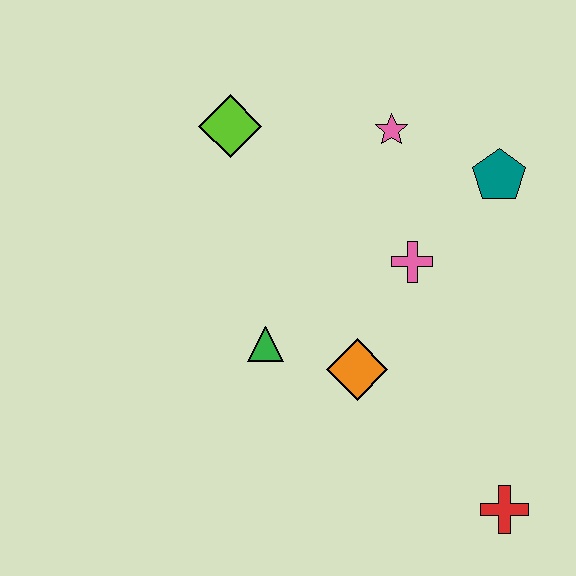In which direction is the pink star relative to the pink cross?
The pink star is above the pink cross.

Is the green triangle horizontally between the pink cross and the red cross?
No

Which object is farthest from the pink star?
The red cross is farthest from the pink star.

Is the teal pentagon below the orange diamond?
No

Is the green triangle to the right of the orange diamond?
No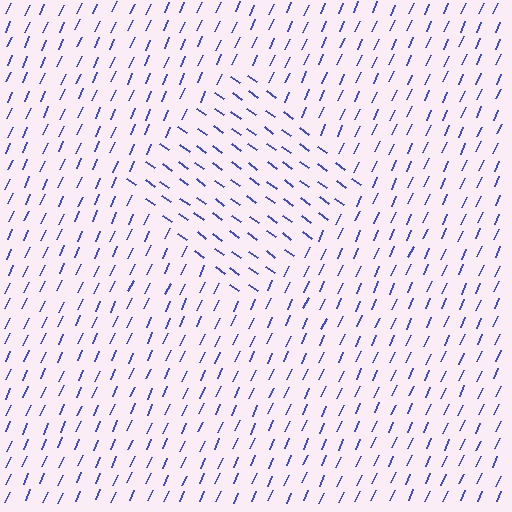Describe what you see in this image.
The image is filled with small blue line segments. A diamond region in the image has lines oriented differently from the surrounding lines, creating a visible texture boundary.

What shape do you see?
I see a diamond.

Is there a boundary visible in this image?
Yes, there is a texture boundary formed by a change in line orientation.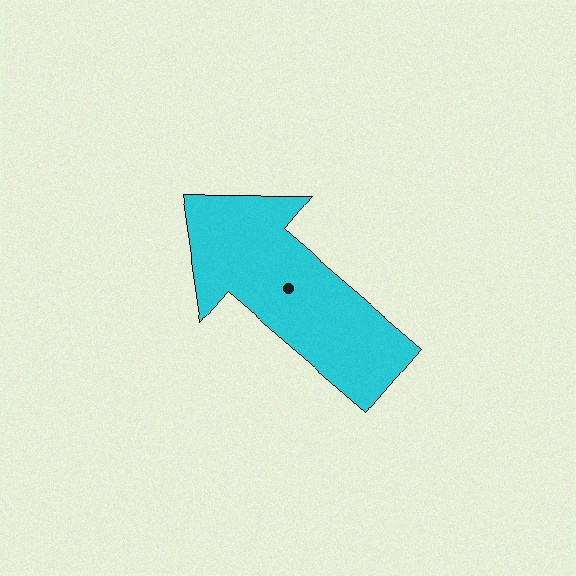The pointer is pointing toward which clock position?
Roughly 10 o'clock.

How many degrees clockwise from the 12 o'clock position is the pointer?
Approximately 311 degrees.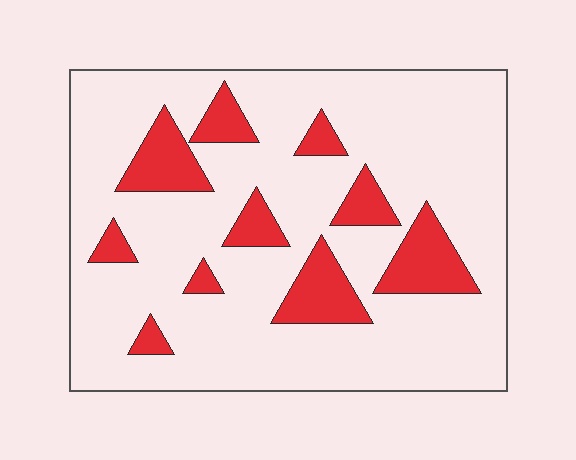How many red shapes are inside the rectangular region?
10.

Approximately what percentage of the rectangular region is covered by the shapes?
Approximately 20%.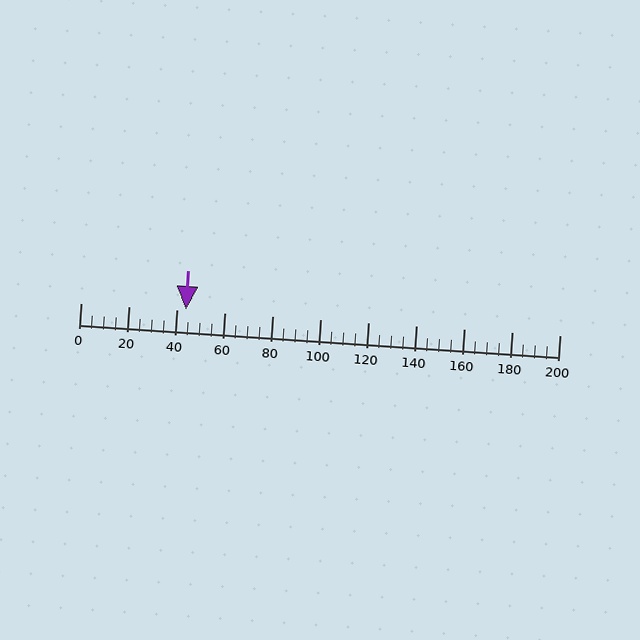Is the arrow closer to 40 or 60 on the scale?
The arrow is closer to 40.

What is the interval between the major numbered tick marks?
The major tick marks are spaced 20 units apart.